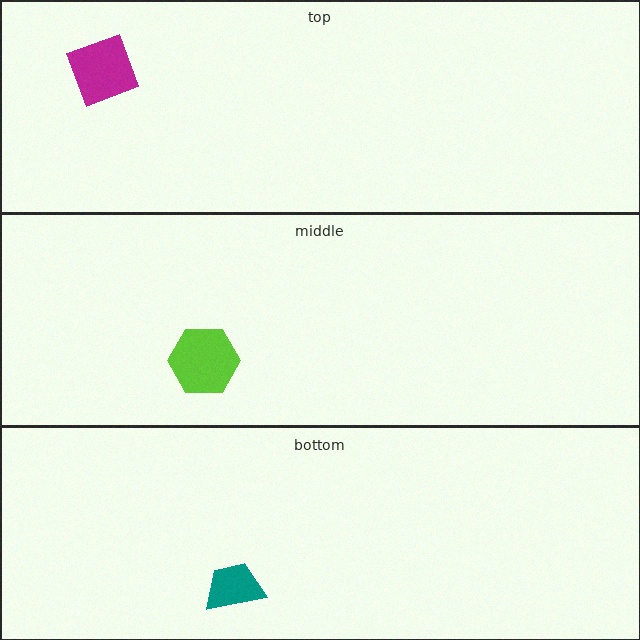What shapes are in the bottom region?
The teal trapezoid.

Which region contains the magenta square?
The top region.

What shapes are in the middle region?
The lime hexagon.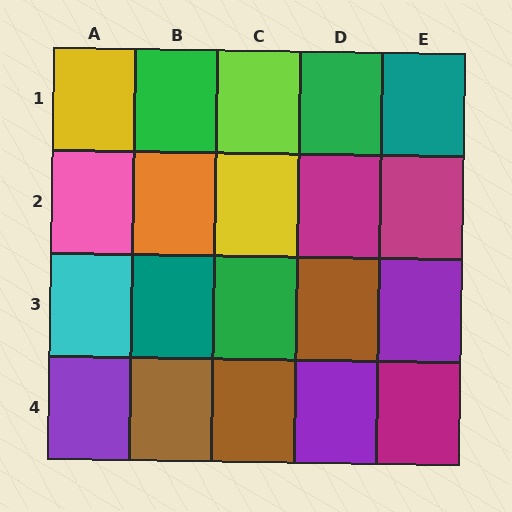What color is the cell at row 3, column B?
Teal.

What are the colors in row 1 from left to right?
Yellow, green, lime, green, teal.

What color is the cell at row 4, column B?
Brown.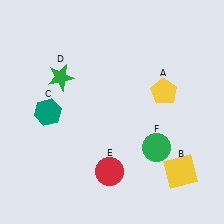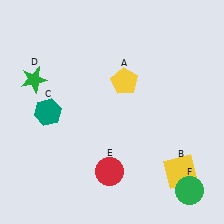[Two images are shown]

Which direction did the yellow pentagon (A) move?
The yellow pentagon (A) moved left.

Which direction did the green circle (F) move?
The green circle (F) moved down.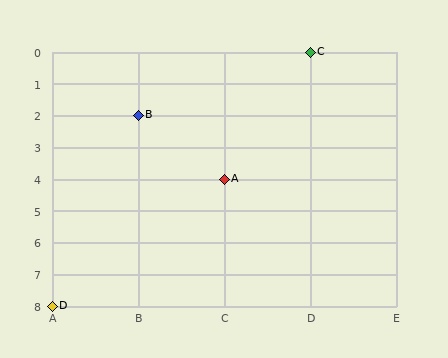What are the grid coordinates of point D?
Point D is at grid coordinates (A, 8).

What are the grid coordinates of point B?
Point B is at grid coordinates (B, 2).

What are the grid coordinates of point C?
Point C is at grid coordinates (D, 0).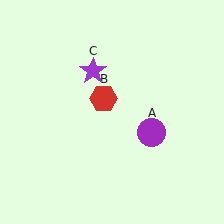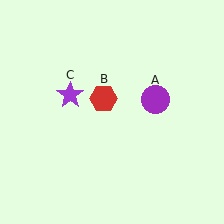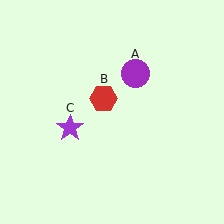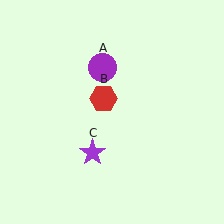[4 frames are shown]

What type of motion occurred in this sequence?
The purple circle (object A), purple star (object C) rotated counterclockwise around the center of the scene.